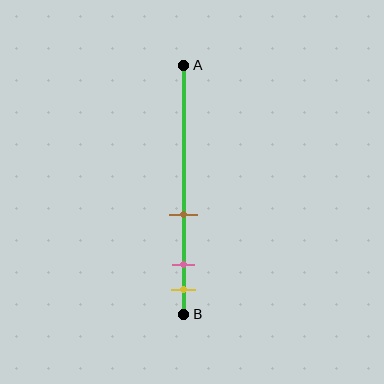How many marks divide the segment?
There are 3 marks dividing the segment.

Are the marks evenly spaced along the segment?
No, the marks are not evenly spaced.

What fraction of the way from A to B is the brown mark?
The brown mark is approximately 60% (0.6) of the way from A to B.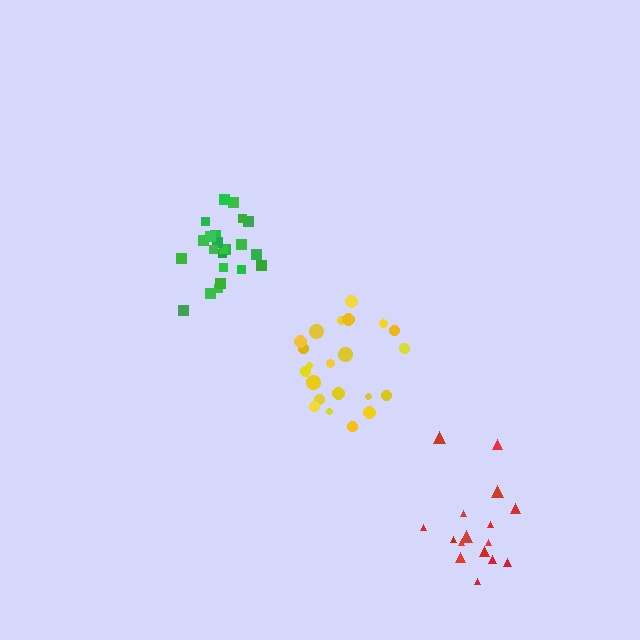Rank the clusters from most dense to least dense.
green, yellow, red.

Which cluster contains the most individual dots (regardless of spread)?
Green (23).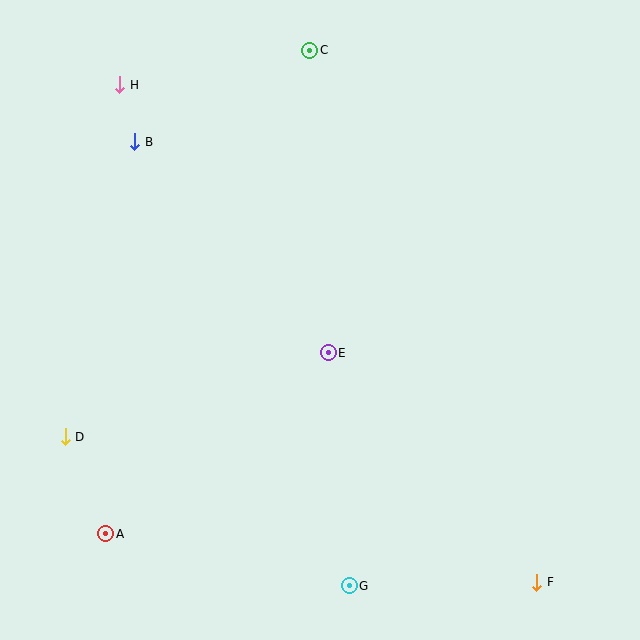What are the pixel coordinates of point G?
Point G is at (349, 586).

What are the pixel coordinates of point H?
Point H is at (120, 85).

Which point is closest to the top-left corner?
Point H is closest to the top-left corner.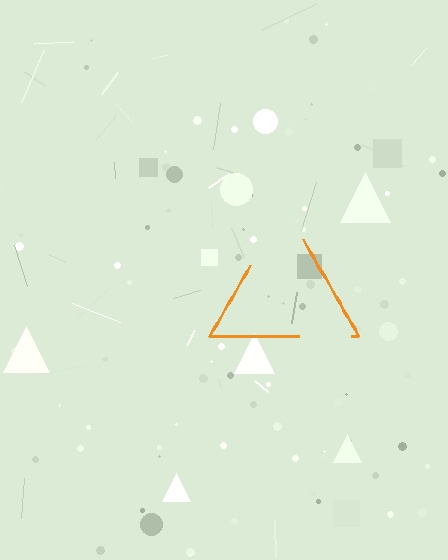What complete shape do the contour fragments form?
The contour fragments form a triangle.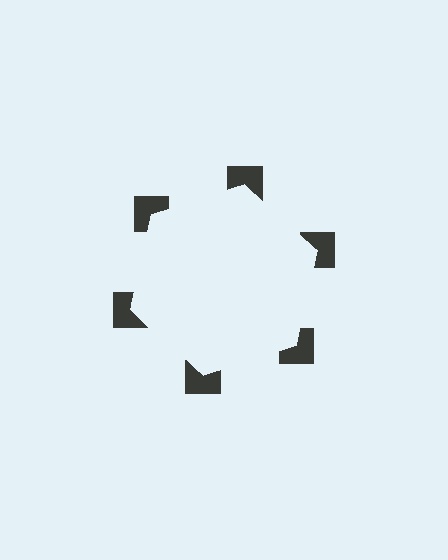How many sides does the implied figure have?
6 sides.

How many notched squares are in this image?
There are 6 — one at each vertex of the illusory hexagon.